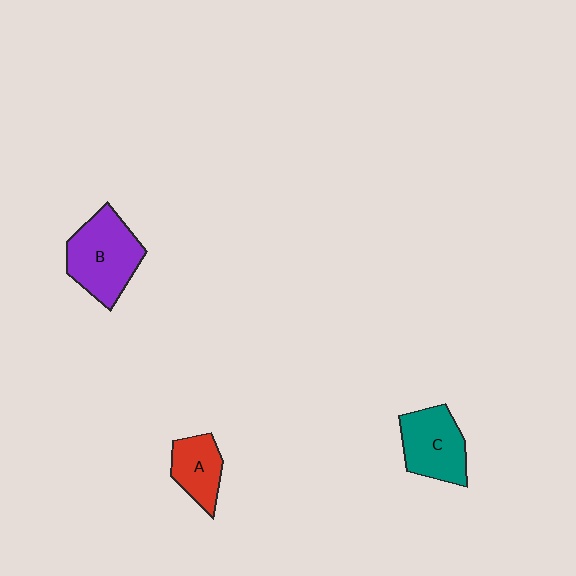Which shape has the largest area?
Shape B (purple).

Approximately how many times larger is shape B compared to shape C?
Approximately 1.2 times.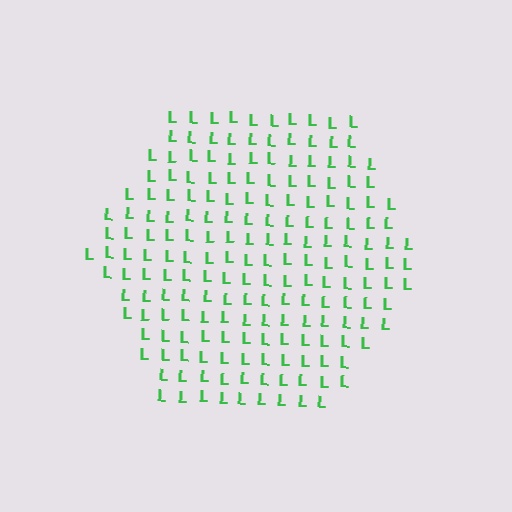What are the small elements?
The small elements are letter L's.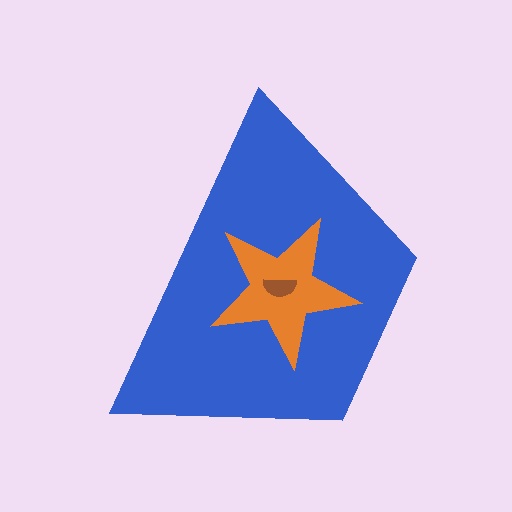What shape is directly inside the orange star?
The brown semicircle.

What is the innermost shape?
The brown semicircle.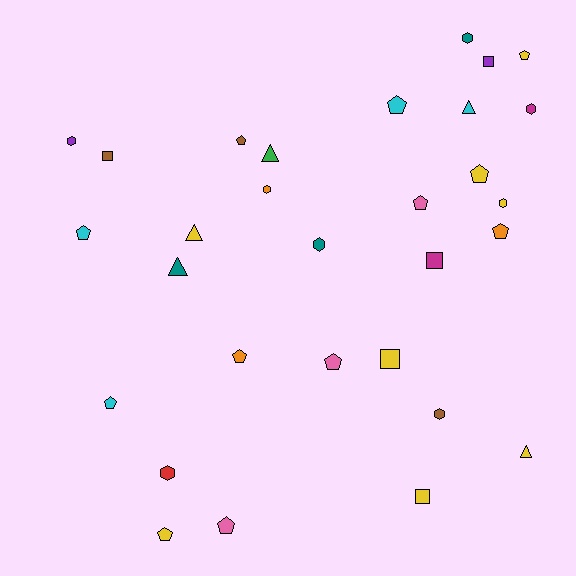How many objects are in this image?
There are 30 objects.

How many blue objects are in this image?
There are no blue objects.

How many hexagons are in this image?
There are 8 hexagons.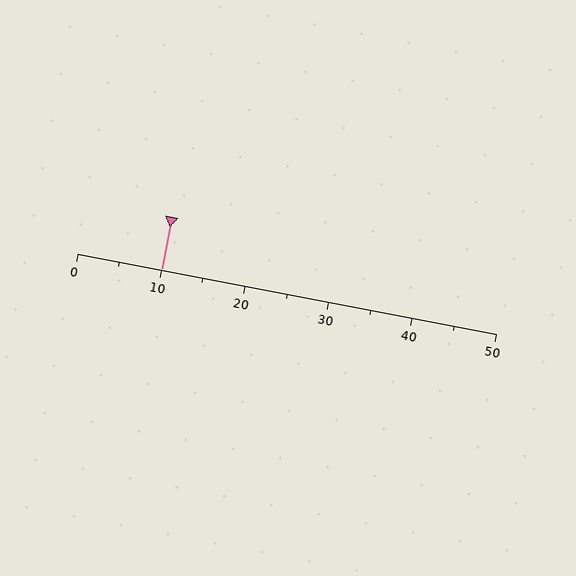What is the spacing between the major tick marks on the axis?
The major ticks are spaced 10 apart.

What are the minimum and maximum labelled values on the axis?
The axis runs from 0 to 50.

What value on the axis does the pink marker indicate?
The marker indicates approximately 10.